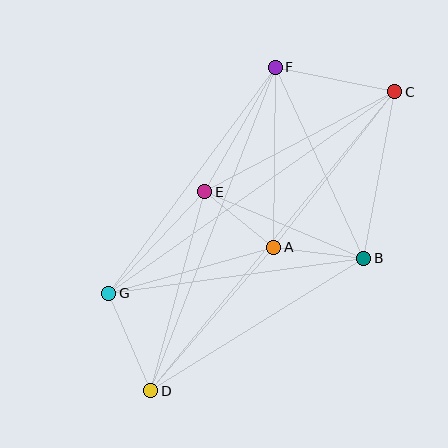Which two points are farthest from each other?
Points C and D are farthest from each other.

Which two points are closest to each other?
Points A and E are closest to each other.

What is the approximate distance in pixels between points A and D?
The distance between A and D is approximately 189 pixels.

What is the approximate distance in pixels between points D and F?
The distance between D and F is approximately 347 pixels.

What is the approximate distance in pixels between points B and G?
The distance between B and G is approximately 258 pixels.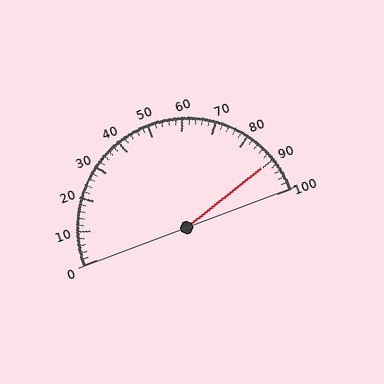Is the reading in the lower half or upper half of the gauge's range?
The reading is in the upper half of the range (0 to 100).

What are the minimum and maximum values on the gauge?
The gauge ranges from 0 to 100.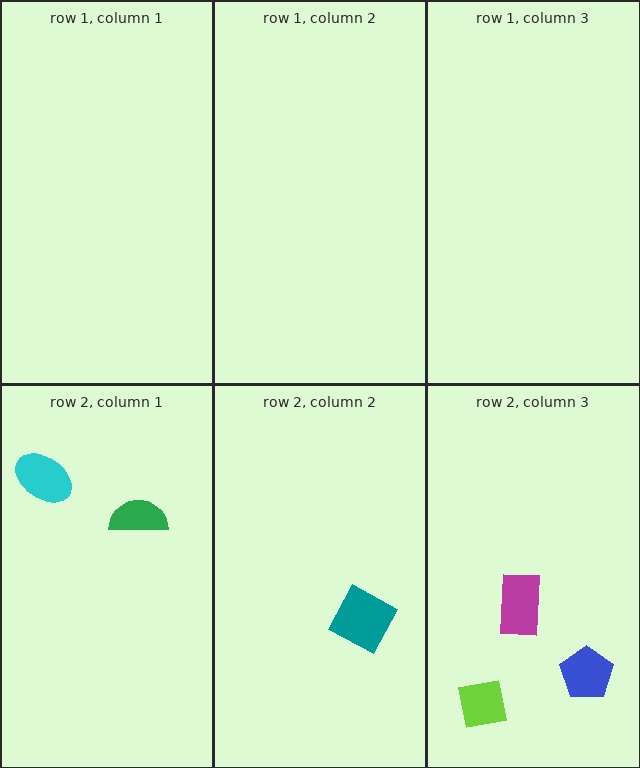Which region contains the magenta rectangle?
The row 2, column 3 region.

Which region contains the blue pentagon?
The row 2, column 3 region.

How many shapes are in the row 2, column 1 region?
2.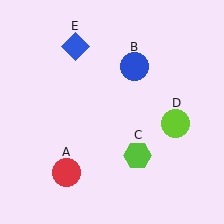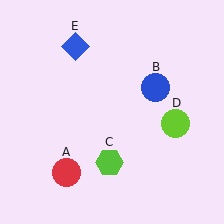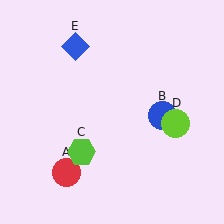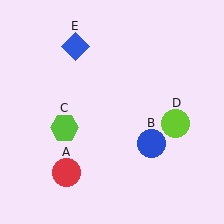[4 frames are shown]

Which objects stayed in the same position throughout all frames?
Red circle (object A) and lime circle (object D) and blue diamond (object E) remained stationary.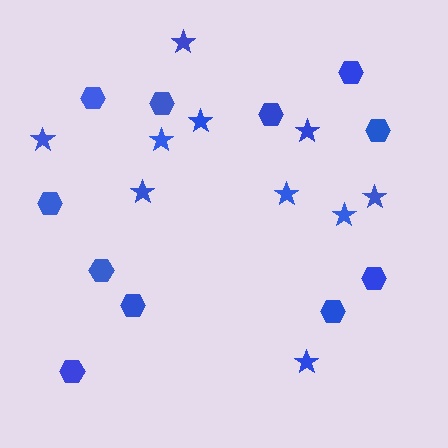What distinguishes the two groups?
There are 2 groups: one group of hexagons (11) and one group of stars (10).